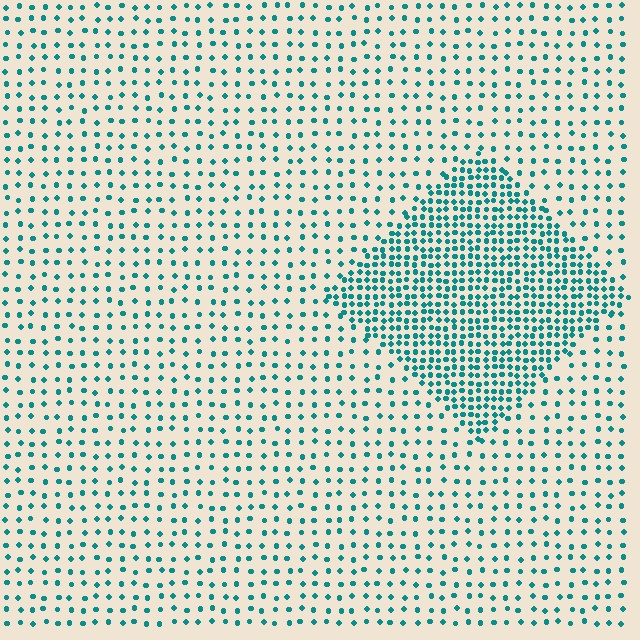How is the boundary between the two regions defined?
The boundary is defined by a change in element density (approximately 2.6x ratio). All elements are the same color, size, and shape.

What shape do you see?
I see a diamond.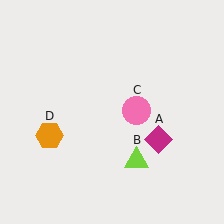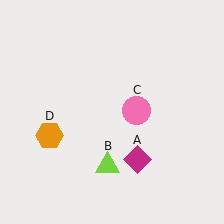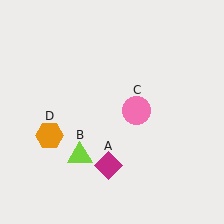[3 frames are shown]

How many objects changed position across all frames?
2 objects changed position: magenta diamond (object A), lime triangle (object B).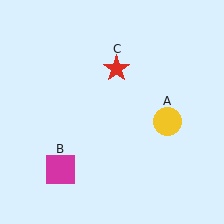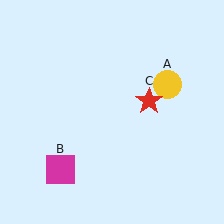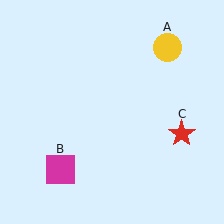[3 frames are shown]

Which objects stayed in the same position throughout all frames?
Magenta square (object B) remained stationary.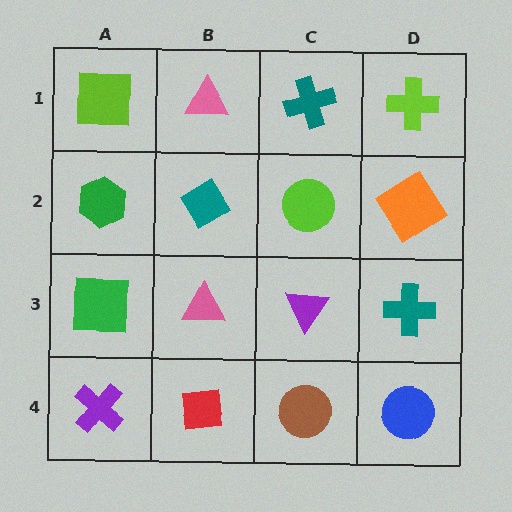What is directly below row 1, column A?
A green hexagon.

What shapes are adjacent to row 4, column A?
A green square (row 3, column A), a red square (row 4, column B).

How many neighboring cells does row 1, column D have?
2.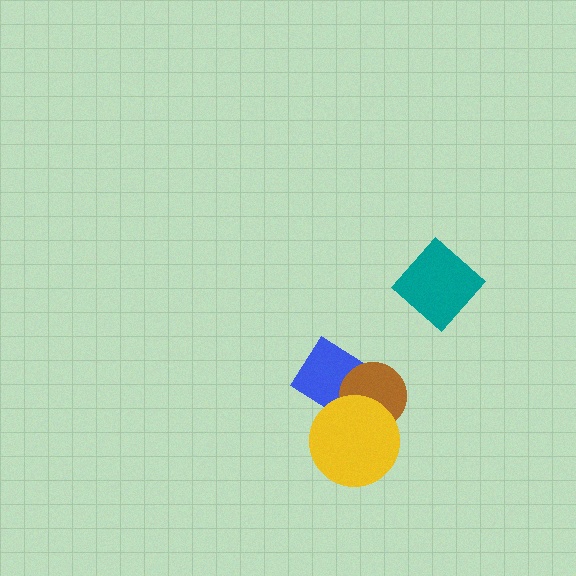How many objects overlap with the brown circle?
2 objects overlap with the brown circle.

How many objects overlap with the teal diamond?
0 objects overlap with the teal diamond.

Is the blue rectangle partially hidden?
Yes, it is partially covered by another shape.